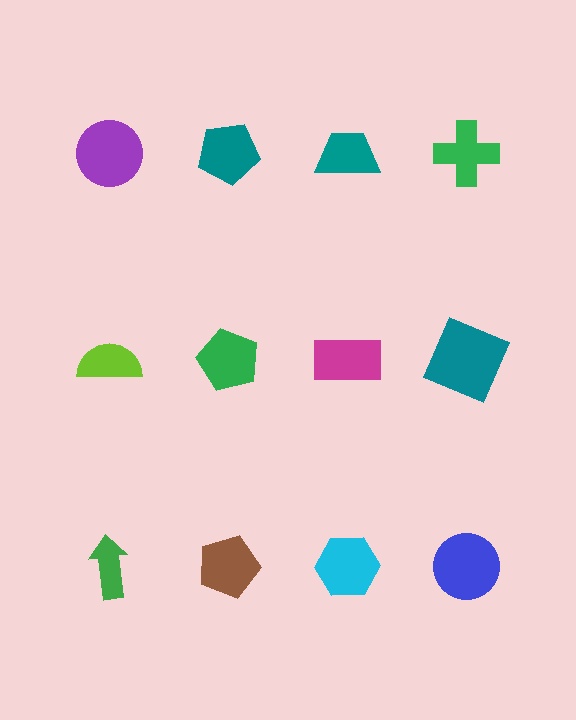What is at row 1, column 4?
A green cross.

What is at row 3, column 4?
A blue circle.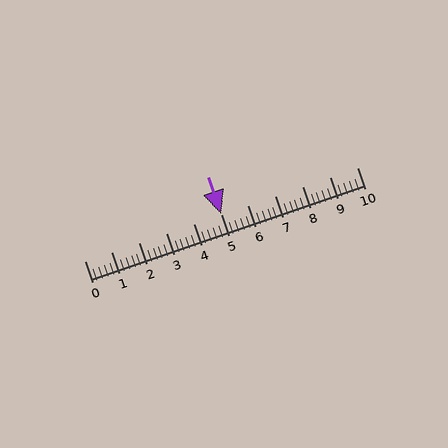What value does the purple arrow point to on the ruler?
The purple arrow points to approximately 5.0.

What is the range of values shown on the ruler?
The ruler shows values from 0 to 10.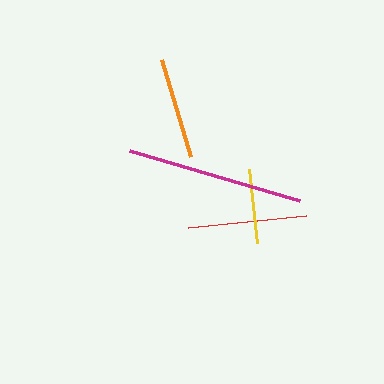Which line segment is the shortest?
The yellow line is the shortest at approximately 74 pixels.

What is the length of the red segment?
The red segment is approximately 119 pixels long.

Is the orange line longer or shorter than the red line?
The red line is longer than the orange line.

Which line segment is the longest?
The magenta line is the longest at approximately 177 pixels.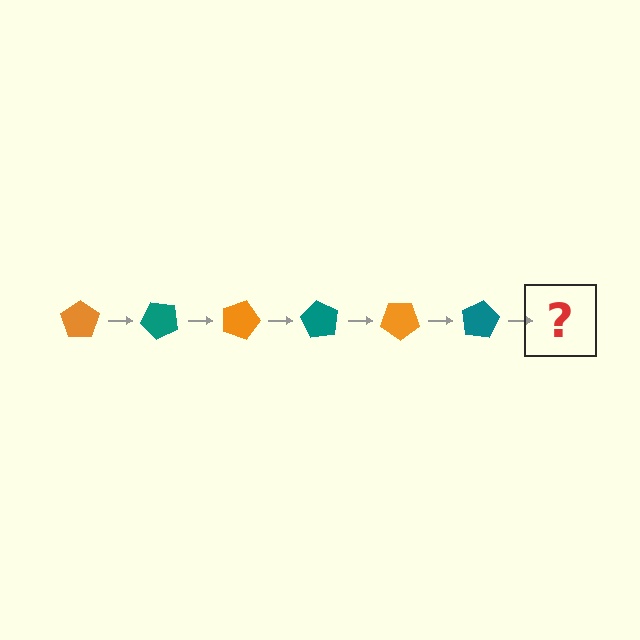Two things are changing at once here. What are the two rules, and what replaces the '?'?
The two rules are that it rotates 45 degrees each step and the color cycles through orange and teal. The '?' should be an orange pentagon, rotated 270 degrees from the start.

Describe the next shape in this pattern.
It should be an orange pentagon, rotated 270 degrees from the start.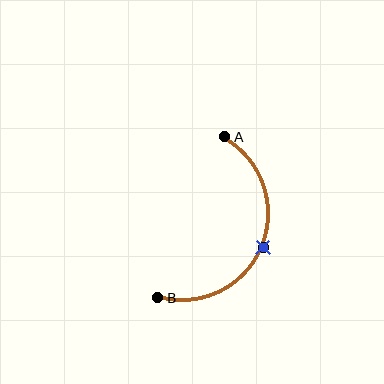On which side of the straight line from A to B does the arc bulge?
The arc bulges to the right of the straight line connecting A and B.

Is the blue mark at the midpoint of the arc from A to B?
Yes. The blue mark lies on the arc at equal arc-length from both A and B — it is the arc midpoint.